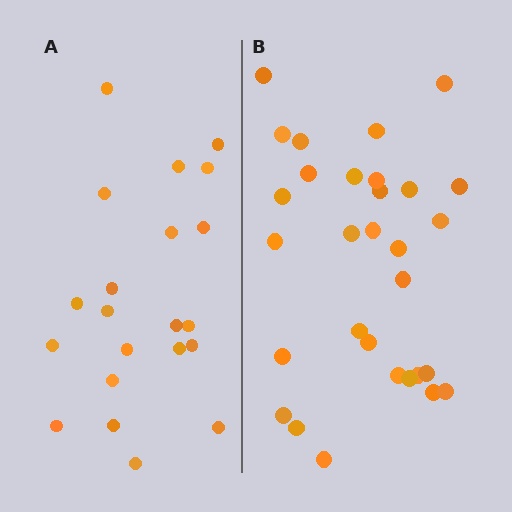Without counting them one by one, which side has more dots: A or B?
Region B (the right region) has more dots.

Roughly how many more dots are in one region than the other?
Region B has roughly 8 or so more dots than region A.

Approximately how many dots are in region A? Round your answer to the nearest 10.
About 20 dots. (The exact count is 21, which rounds to 20.)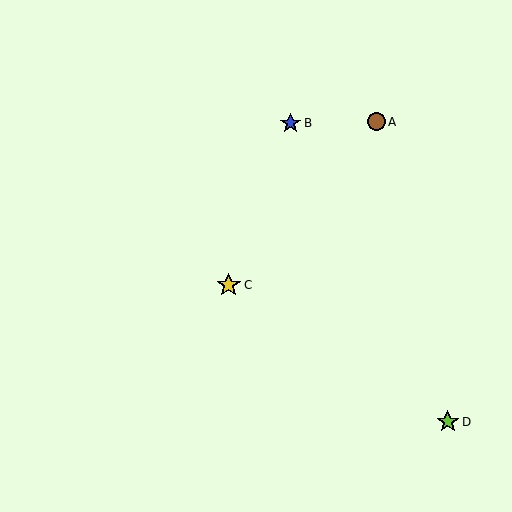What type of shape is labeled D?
Shape D is a lime star.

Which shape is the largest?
The yellow star (labeled C) is the largest.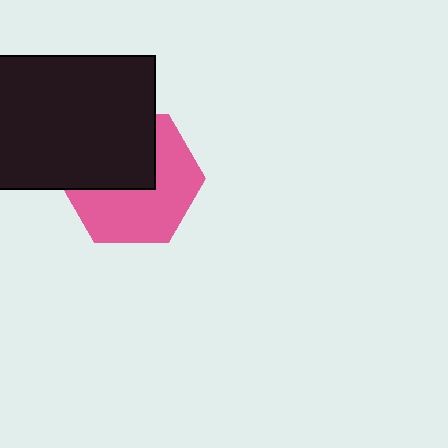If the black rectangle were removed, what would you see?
You would see the complete pink hexagon.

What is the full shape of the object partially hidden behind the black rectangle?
The partially hidden object is a pink hexagon.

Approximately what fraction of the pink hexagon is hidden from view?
Roughly 43% of the pink hexagon is hidden behind the black rectangle.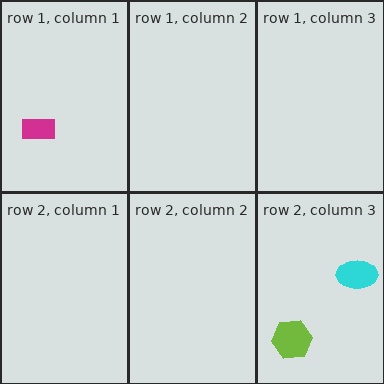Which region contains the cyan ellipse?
The row 2, column 3 region.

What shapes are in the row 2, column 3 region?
The lime hexagon, the cyan ellipse.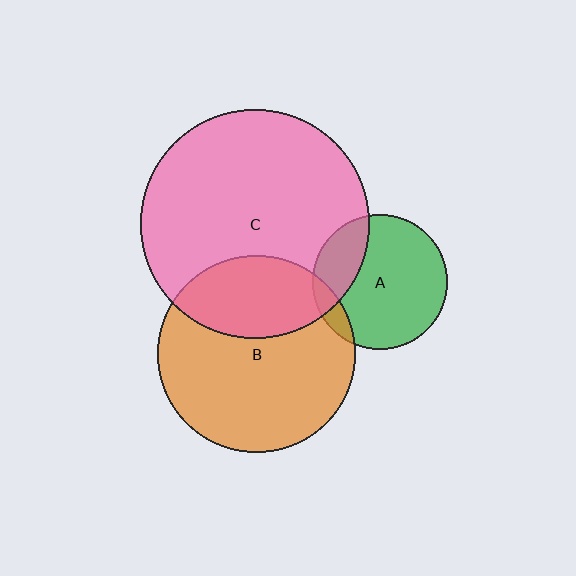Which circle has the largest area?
Circle C (pink).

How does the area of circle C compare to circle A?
Approximately 2.9 times.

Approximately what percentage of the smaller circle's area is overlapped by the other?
Approximately 30%.